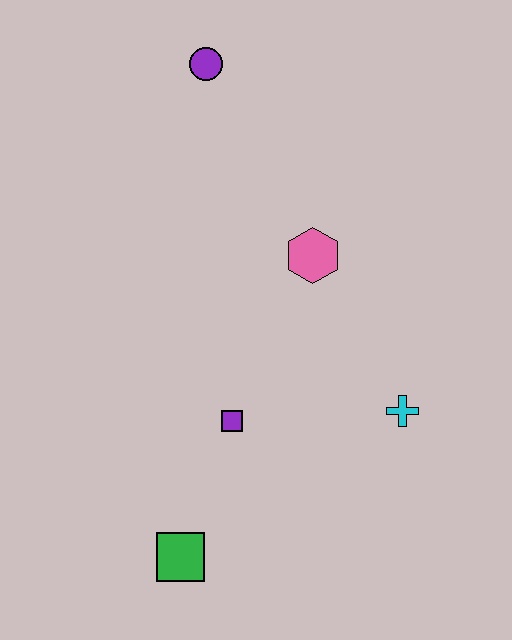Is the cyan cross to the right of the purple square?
Yes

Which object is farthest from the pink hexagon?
The green square is farthest from the pink hexagon.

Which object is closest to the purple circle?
The pink hexagon is closest to the purple circle.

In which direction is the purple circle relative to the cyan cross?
The purple circle is above the cyan cross.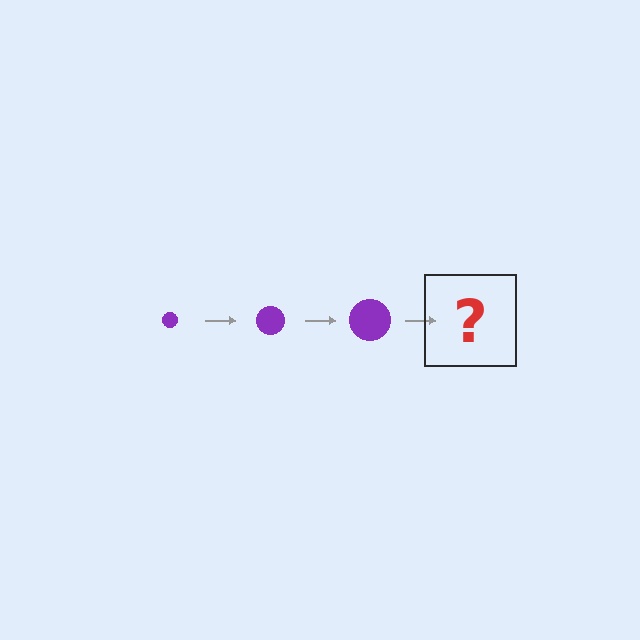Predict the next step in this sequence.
The next step is a purple circle, larger than the previous one.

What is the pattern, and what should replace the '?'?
The pattern is that the circle gets progressively larger each step. The '?' should be a purple circle, larger than the previous one.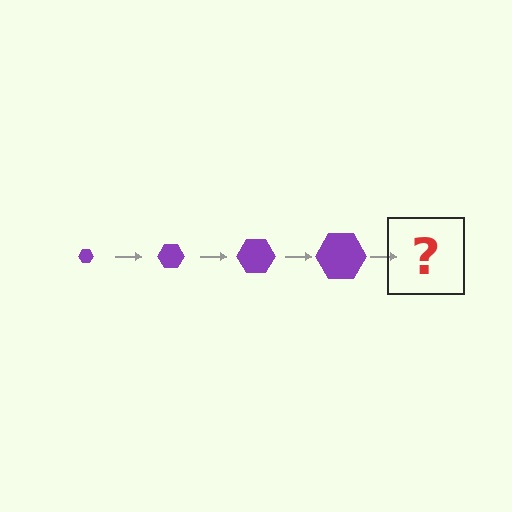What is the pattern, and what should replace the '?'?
The pattern is that the hexagon gets progressively larger each step. The '?' should be a purple hexagon, larger than the previous one.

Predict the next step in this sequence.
The next step is a purple hexagon, larger than the previous one.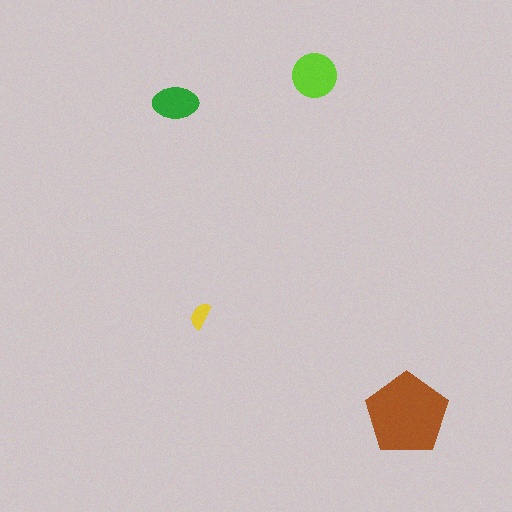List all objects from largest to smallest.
The brown pentagon, the lime circle, the green ellipse, the yellow semicircle.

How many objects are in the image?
There are 4 objects in the image.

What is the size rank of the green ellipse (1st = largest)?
3rd.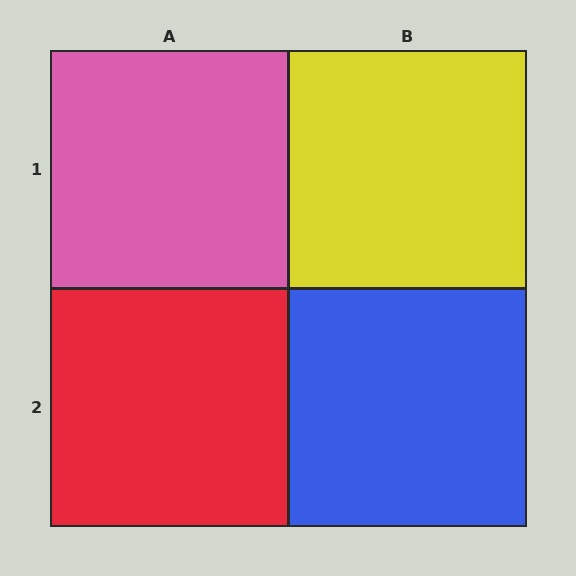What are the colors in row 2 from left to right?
Red, blue.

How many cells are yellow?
1 cell is yellow.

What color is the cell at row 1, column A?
Pink.